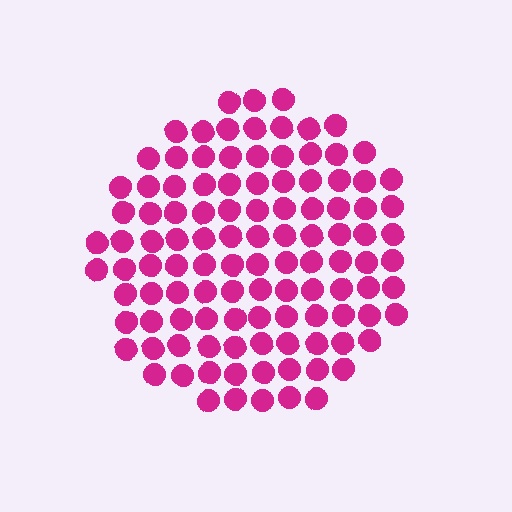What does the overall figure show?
The overall figure shows a circle.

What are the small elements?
The small elements are circles.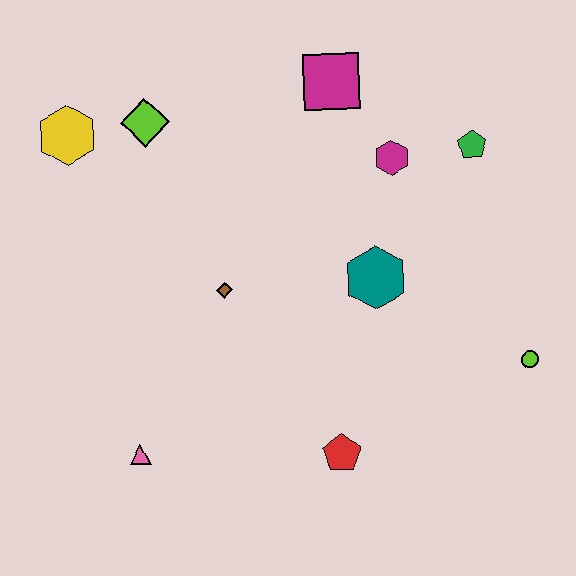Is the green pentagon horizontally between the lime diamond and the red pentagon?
No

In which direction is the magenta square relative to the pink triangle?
The magenta square is above the pink triangle.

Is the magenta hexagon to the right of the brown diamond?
Yes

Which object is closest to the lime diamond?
The yellow hexagon is closest to the lime diamond.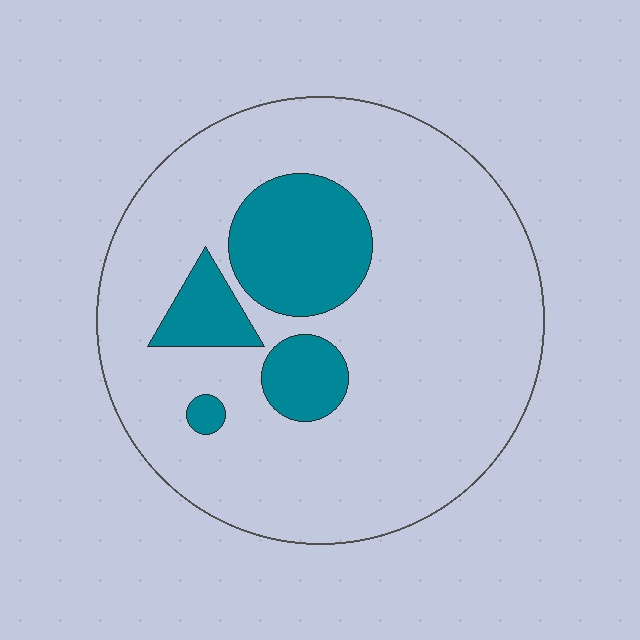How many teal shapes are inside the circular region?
4.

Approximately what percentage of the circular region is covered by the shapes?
Approximately 20%.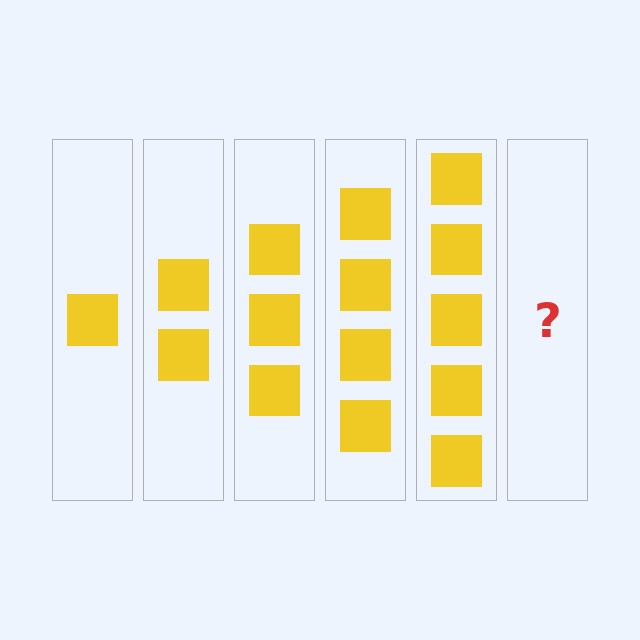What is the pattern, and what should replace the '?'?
The pattern is that each step adds one more square. The '?' should be 6 squares.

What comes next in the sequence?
The next element should be 6 squares.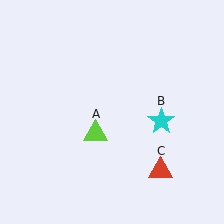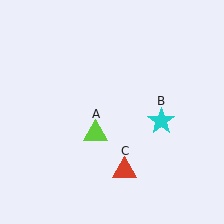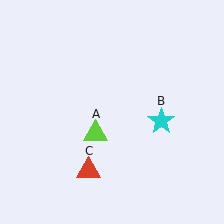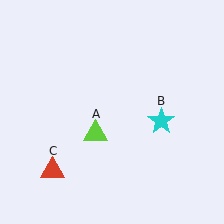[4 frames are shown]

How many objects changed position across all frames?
1 object changed position: red triangle (object C).